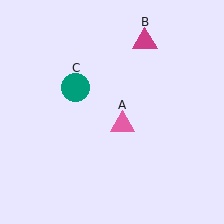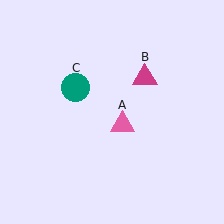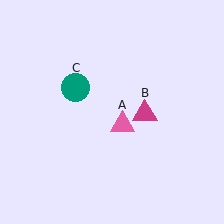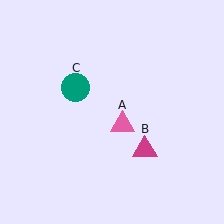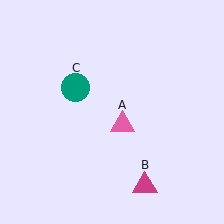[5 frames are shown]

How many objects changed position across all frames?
1 object changed position: magenta triangle (object B).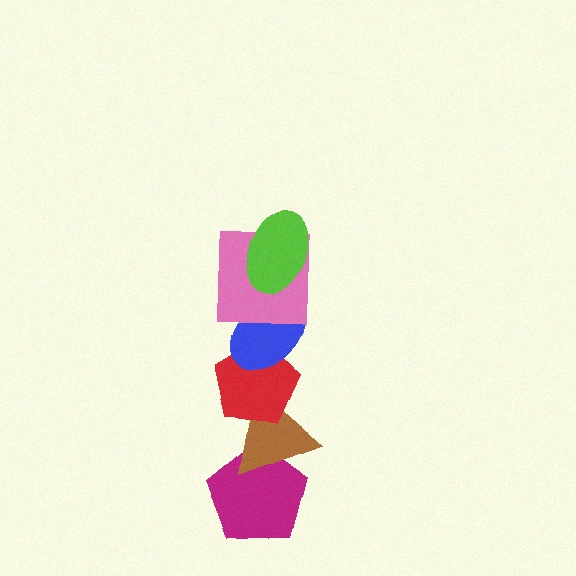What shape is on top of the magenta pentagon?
The brown triangle is on top of the magenta pentagon.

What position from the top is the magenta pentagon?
The magenta pentagon is 6th from the top.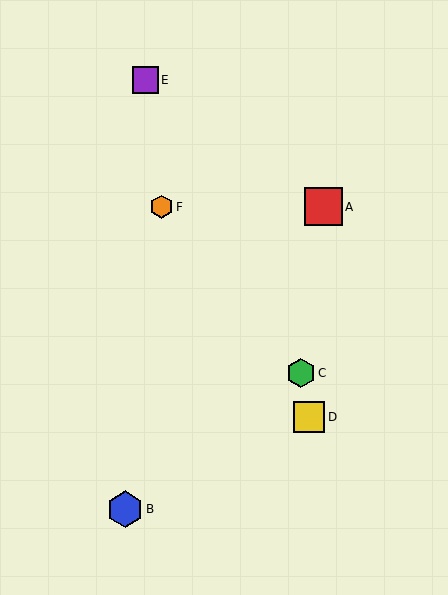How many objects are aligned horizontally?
2 objects (A, F) are aligned horizontally.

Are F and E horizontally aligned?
No, F is at y≈207 and E is at y≈80.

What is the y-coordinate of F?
Object F is at y≈207.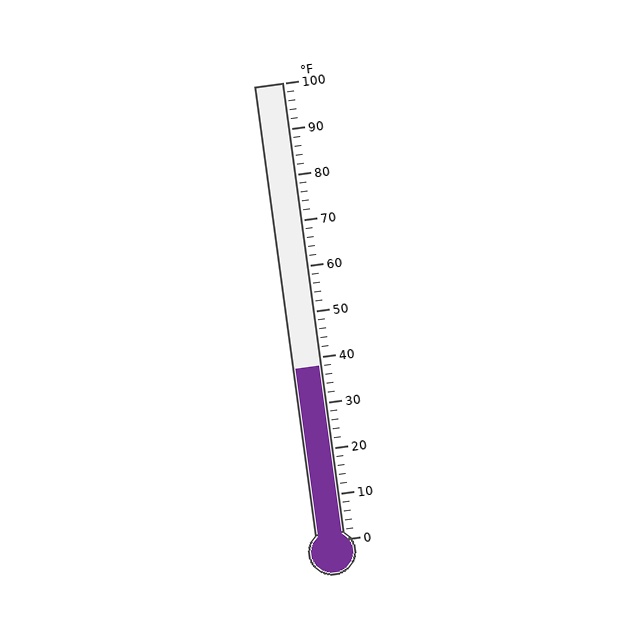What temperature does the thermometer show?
The thermometer shows approximately 38°F.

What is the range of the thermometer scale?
The thermometer scale ranges from 0°F to 100°F.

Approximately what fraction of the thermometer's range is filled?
The thermometer is filled to approximately 40% of its range.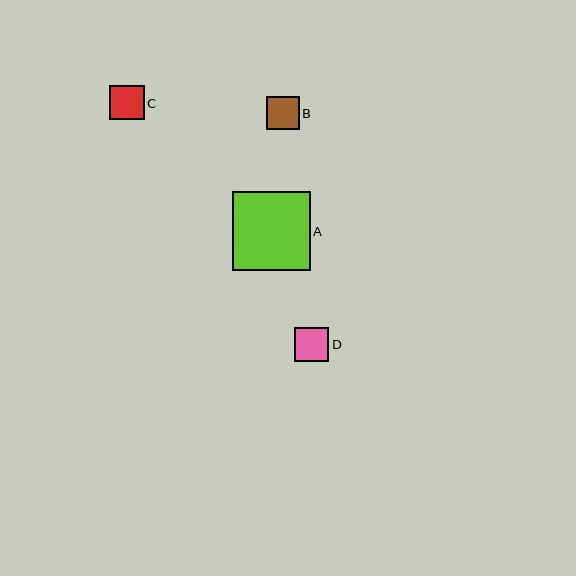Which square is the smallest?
Square B is the smallest with a size of approximately 33 pixels.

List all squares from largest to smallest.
From largest to smallest: A, C, D, B.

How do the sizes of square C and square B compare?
Square C and square B are approximately the same size.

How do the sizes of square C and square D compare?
Square C and square D are approximately the same size.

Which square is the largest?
Square A is the largest with a size of approximately 78 pixels.